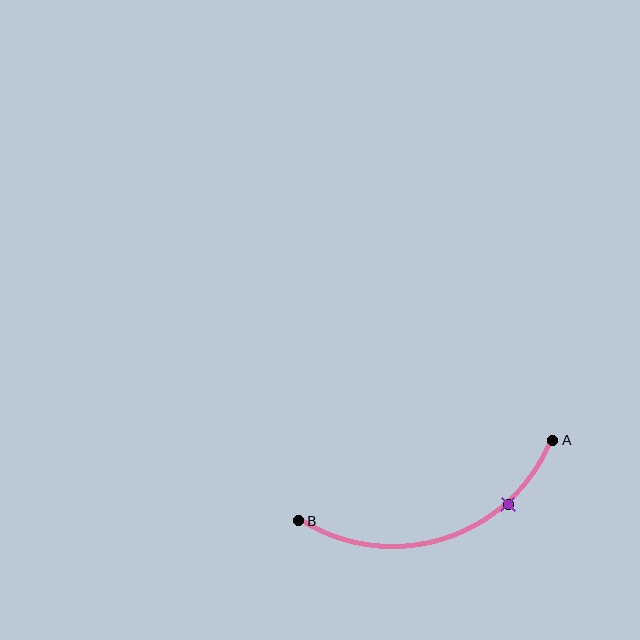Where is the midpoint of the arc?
The arc midpoint is the point on the curve farthest from the straight line joining A and B. It sits below that line.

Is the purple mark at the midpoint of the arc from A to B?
No. The purple mark lies on the arc but is closer to endpoint A. The arc midpoint would be at the point on the curve equidistant along the arc from both A and B.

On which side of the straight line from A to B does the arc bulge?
The arc bulges below the straight line connecting A and B.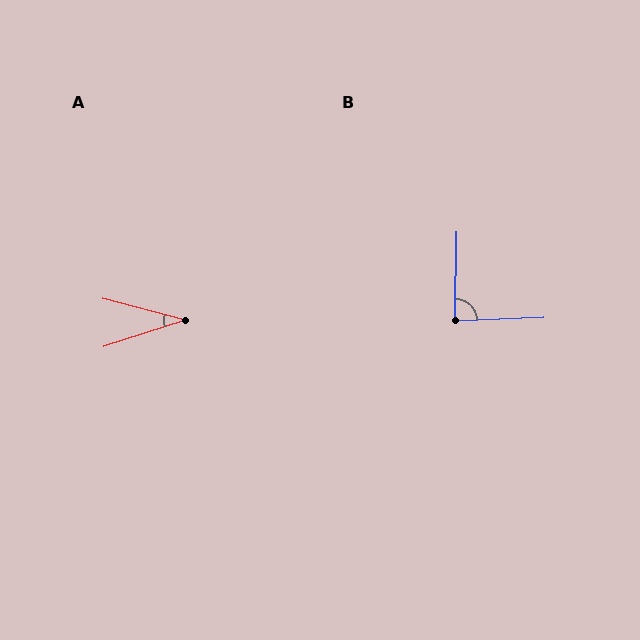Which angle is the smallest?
A, at approximately 32 degrees.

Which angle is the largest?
B, at approximately 87 degrees.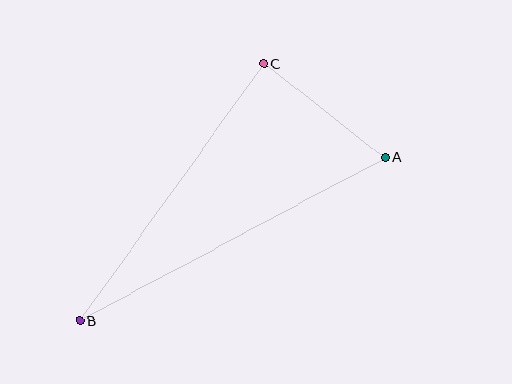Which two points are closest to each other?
Points A and C are closest to each other.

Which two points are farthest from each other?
Points A and B are farthest from each other.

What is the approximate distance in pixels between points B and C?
The distance between B and C is approximately 316 pixels.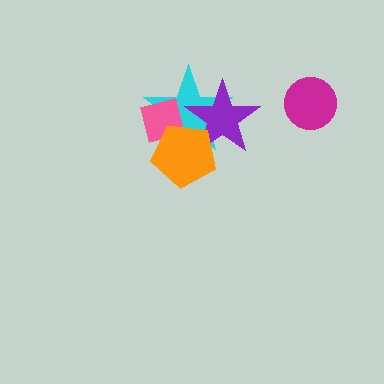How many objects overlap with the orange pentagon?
3 objects overlap with the orange pentagon.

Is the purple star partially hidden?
Yes, it is partially covered by another shape.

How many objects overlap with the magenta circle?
0 objects overlap with the magenta circle.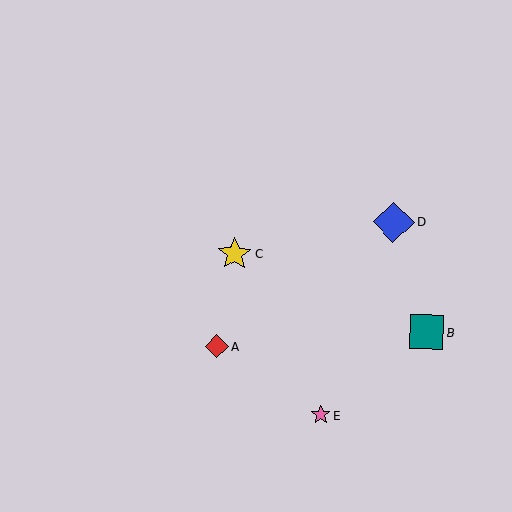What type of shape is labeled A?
Shape A is a red diamond.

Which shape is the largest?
The blue diamond (labeled D) is the largest.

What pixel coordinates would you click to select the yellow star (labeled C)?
Click at (235, 254) to select the yellow star C.